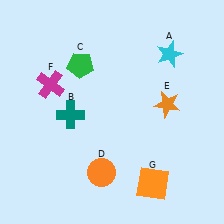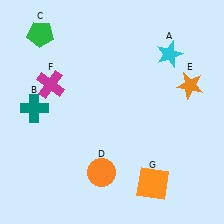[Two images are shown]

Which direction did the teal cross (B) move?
The teal cross (B) moved left.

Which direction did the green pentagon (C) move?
The green pentagon (C) moved left.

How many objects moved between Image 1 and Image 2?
3 objects moved between the two images.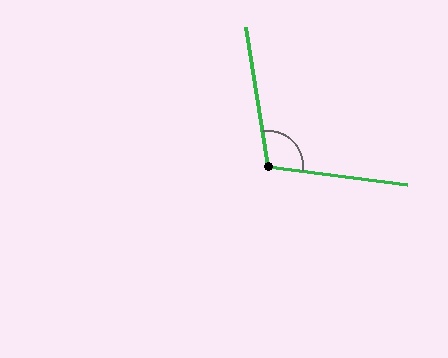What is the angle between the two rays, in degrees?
Approximately 107 degrees.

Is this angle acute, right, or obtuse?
It is obtuse.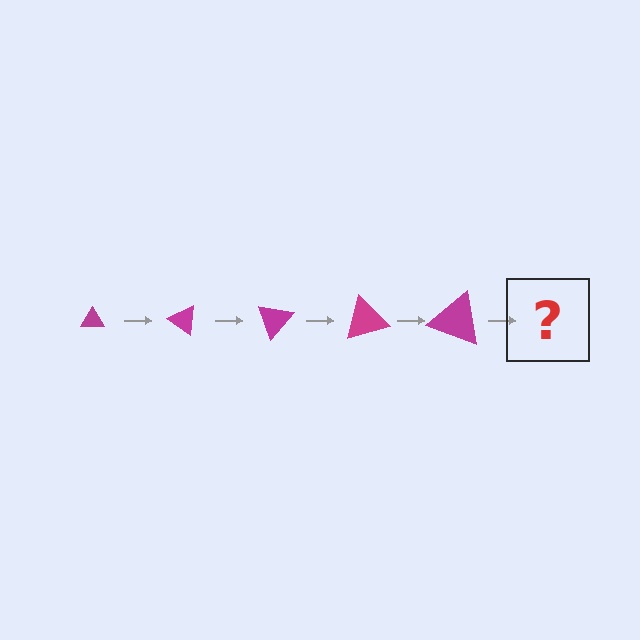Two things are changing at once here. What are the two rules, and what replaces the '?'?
The two rules are that the triangle grows larger each step and it rotates 35 degrees each step. The '?' should be a triangle, larger than the previous one and rotated 175 degrees from the start.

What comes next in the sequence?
The next element should be a triangle, larger than the previous one and rotated 175 degrees from the start.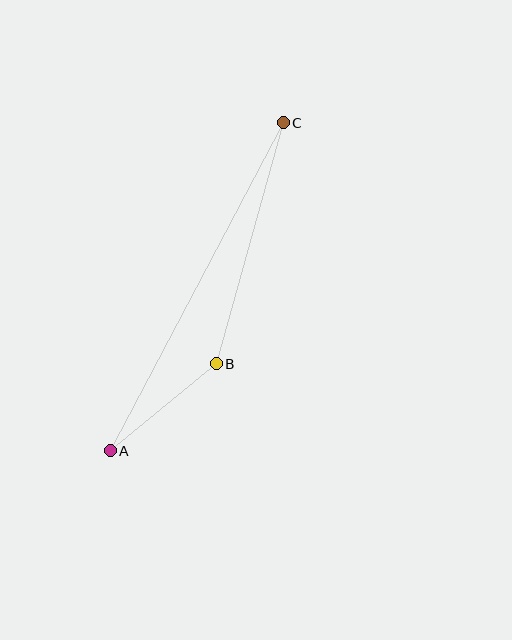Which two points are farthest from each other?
Points A and C are farthest from each other.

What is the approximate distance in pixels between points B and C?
The distance between B and C is approximately 250 pixels.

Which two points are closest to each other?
Points A and B are closest to each other.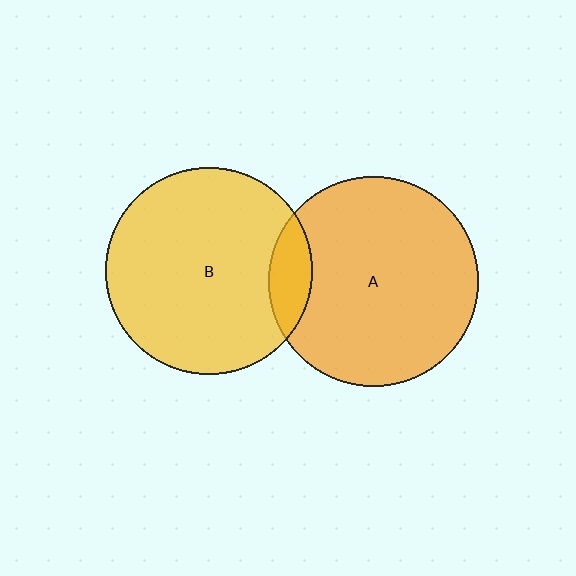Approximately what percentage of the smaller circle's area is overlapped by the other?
Approximately 10%.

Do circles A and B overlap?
Yes.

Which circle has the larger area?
Circle A (orange).